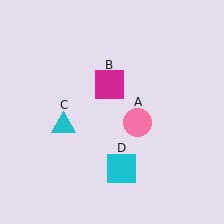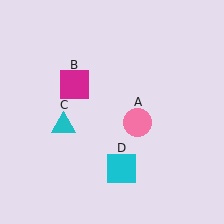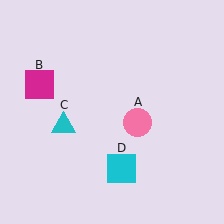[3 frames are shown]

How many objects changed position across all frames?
1 object changed position: magenta square (object B).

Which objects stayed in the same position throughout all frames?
Pink circle (object A) and cyan triangle (object C) and cyan square (object D) remained stationary.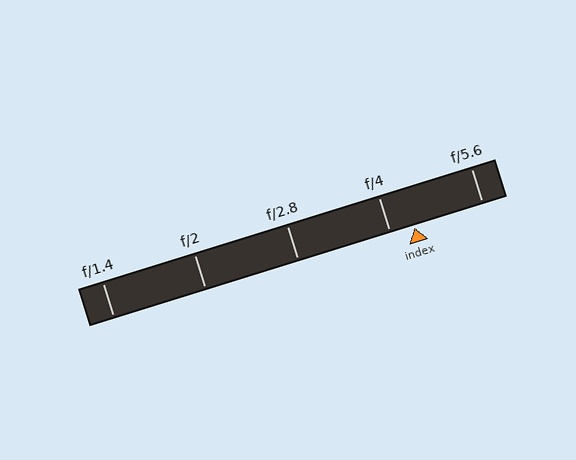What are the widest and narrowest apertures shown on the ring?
The widest aperture shown is f/1.4 and the narrowest is f/5.6.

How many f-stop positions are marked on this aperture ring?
There are 5 f-stop positions marked.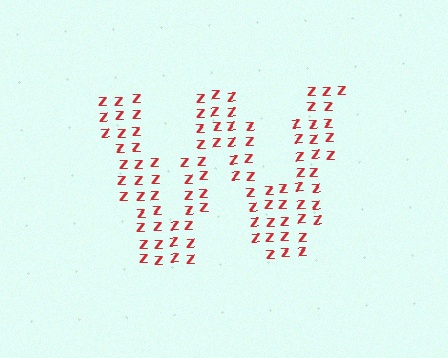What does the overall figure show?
The overall figure shows the letter W.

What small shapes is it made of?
It is made of small letter Z's.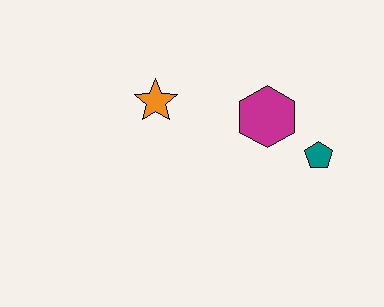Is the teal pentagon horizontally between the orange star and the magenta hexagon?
No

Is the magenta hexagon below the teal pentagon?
No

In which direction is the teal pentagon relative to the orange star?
The teal pentagon is to the right of the orange star.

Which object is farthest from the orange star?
The teal pentagon is farthest from the orange star.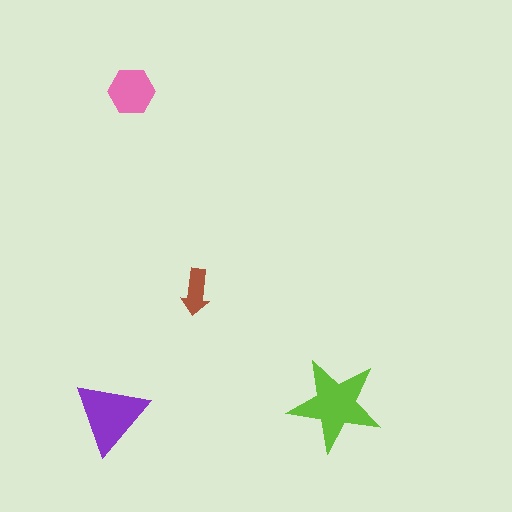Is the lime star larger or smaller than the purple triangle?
Larger.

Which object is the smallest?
The brown arrow.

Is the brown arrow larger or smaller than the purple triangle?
Smaller.